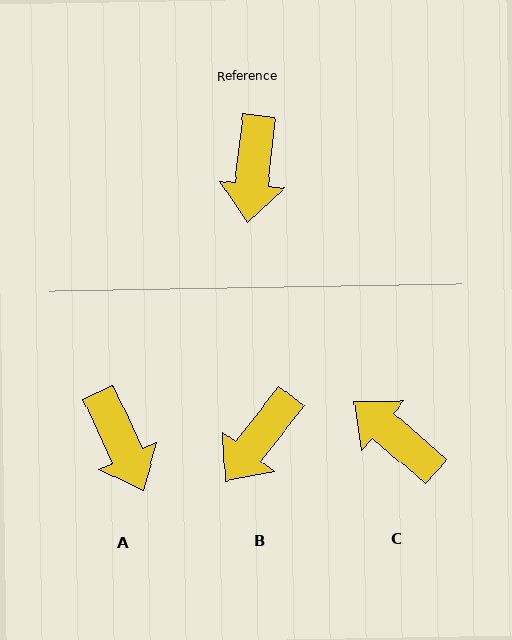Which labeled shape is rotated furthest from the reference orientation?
C, about 125 degrees away.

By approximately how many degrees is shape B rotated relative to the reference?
Approximately 32 degrees clockwise.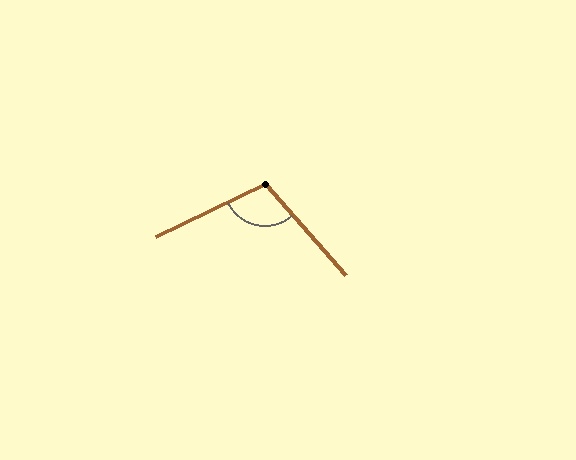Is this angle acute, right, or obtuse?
It is obtuse.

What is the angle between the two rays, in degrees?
Approximately 106 degrees.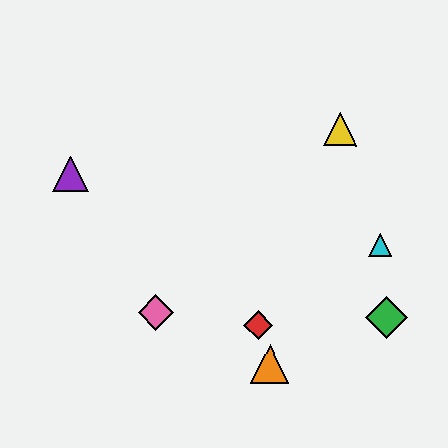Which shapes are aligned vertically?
The blue diamond, the pink diamond are aligned vertically.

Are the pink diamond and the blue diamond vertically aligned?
Yes, both are at x≈155.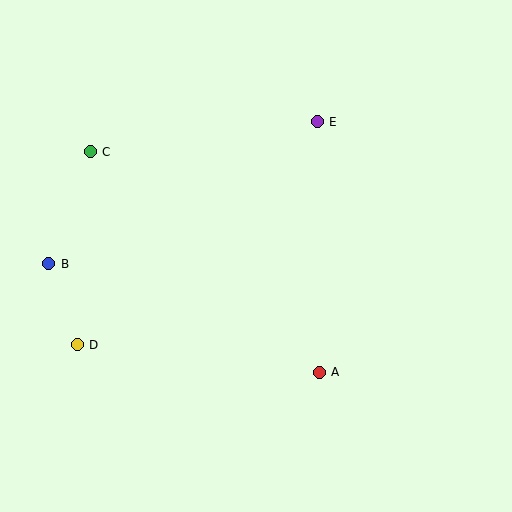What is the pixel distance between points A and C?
The distance between A and C is 318 pixels.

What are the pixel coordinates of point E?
Point E is at (317, 122).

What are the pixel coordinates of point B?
Point B is at (49, 264).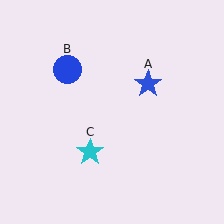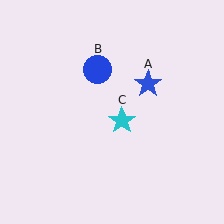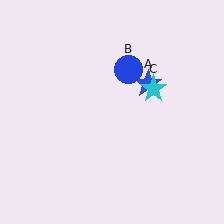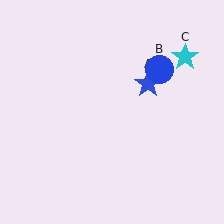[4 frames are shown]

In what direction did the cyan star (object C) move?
The cyan star (object C) moved up and to the right.